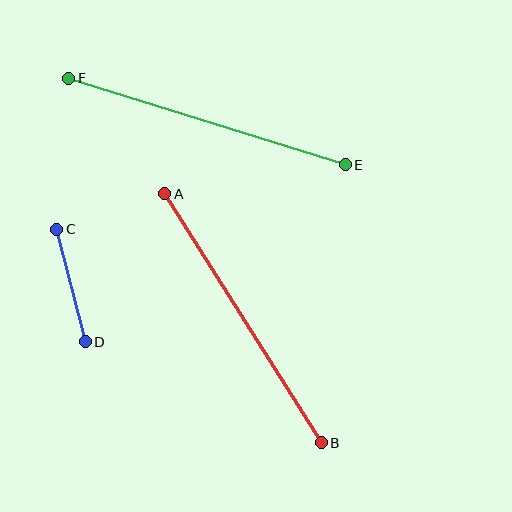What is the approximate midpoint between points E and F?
The midpoint is at approximately (207, 122) pixels.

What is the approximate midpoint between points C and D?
The midpoint is at approximately (71, 286) pixels.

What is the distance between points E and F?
The distance is approximately 290 pixels.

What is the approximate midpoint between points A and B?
The midpoint is at approximately (243, 318) pixels.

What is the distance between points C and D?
The distance is approximately 116 pixels.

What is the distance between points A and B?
The distance is approximately 294 pixels.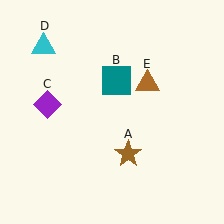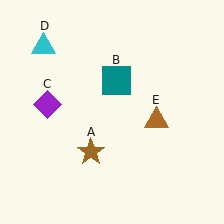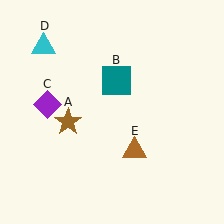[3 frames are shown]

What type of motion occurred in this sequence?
The brown star (object A), brown triangle (object E) rotated clockwise around the center of the scene.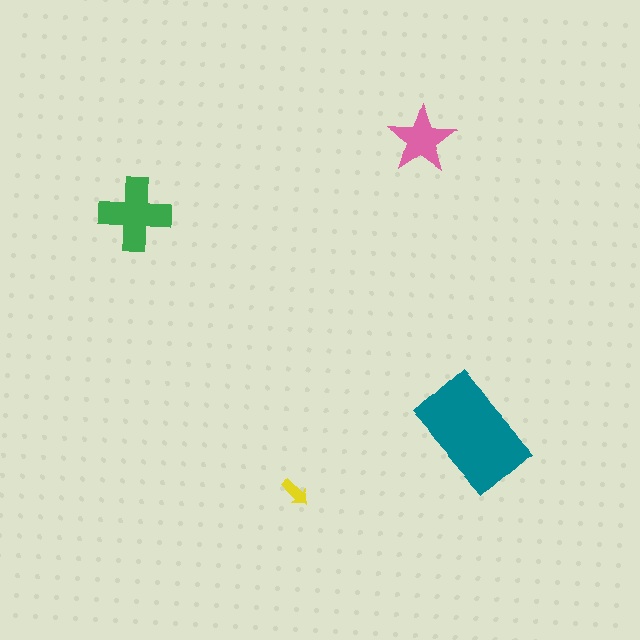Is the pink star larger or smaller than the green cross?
Smaller.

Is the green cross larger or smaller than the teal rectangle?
Smaller.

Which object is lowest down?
The yellow arrow is bottommost.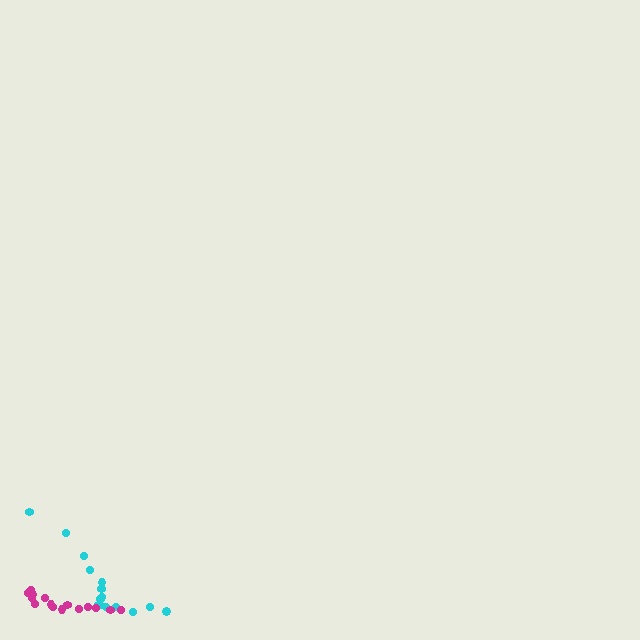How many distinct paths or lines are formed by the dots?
There are 2 distinct paths.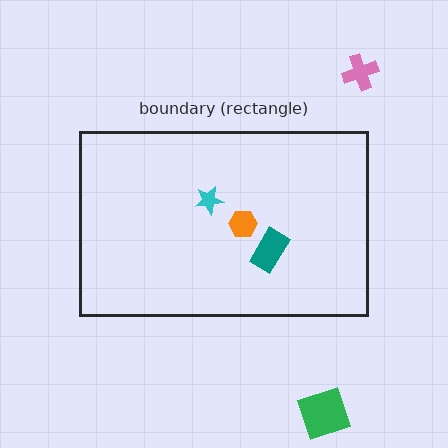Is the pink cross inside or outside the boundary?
Outside.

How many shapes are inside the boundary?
3 inside, 2 outside.